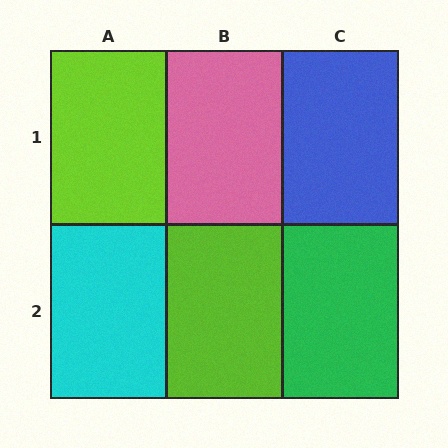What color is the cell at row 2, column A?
Cyan.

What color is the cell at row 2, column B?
Lime.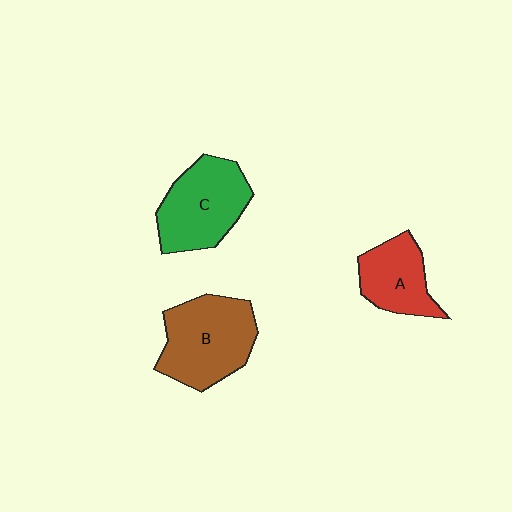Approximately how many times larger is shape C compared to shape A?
Approximately 1.4 times.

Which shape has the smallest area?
Shape A (red).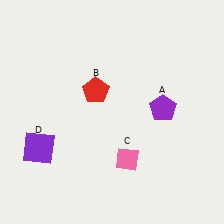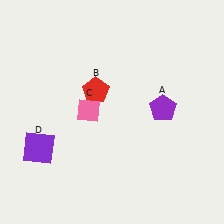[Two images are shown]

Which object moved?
The pink diamond (C) moved up.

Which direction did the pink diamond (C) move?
The pink diamond (C) moved up.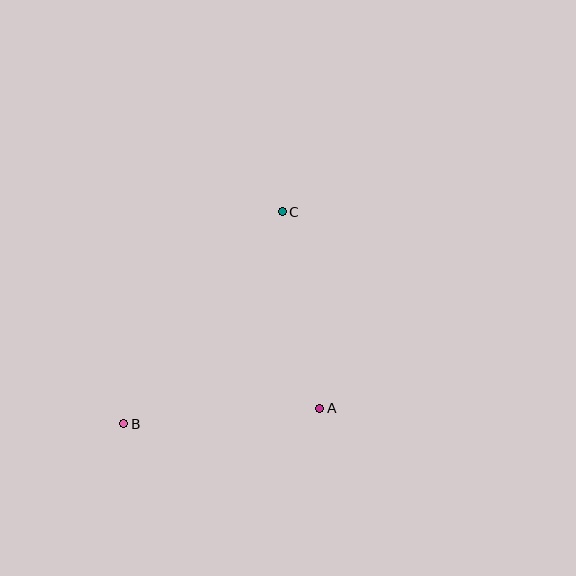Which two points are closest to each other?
Points A and B are closest to each other.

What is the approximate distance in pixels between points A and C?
The distance between A and C is approximately 200 pixels.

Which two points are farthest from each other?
Points B and C are farthest from each other.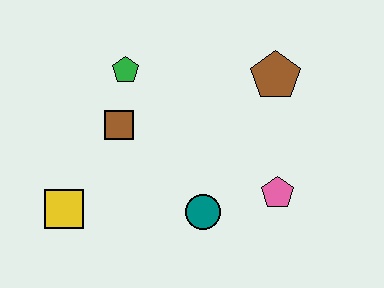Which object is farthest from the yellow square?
The brown pentagon is farthest from the yellow square.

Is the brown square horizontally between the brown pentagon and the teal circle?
No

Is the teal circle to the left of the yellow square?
No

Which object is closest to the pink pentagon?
The teal circle is closest to the pink pentagon.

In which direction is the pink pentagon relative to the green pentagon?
The pink pentagon is to the right of the green pentagon.